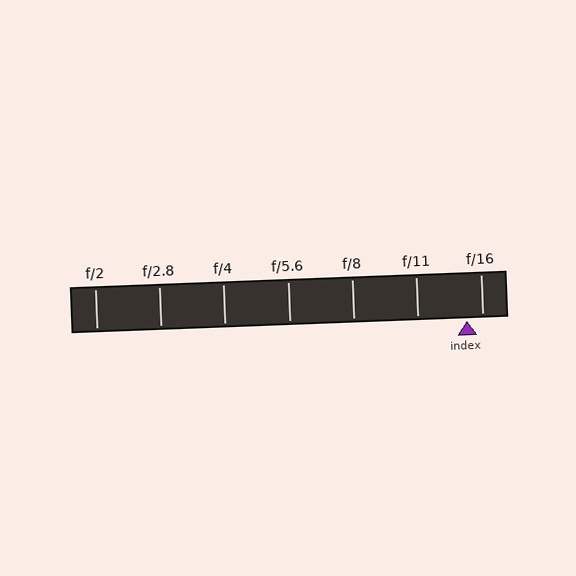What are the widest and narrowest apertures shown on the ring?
The widest aperture shown is f/2 and the narrowest is f/16.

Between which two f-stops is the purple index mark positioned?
The index mark is between f/11 and f/16.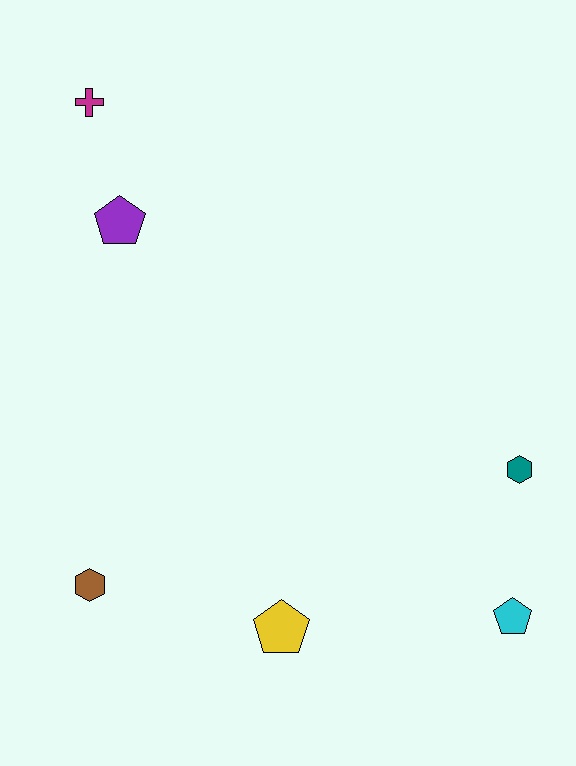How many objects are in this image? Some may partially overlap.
There are 6 objects.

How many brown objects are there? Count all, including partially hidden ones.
There is 1 brown object.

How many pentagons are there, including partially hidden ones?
There are 3 pentagons.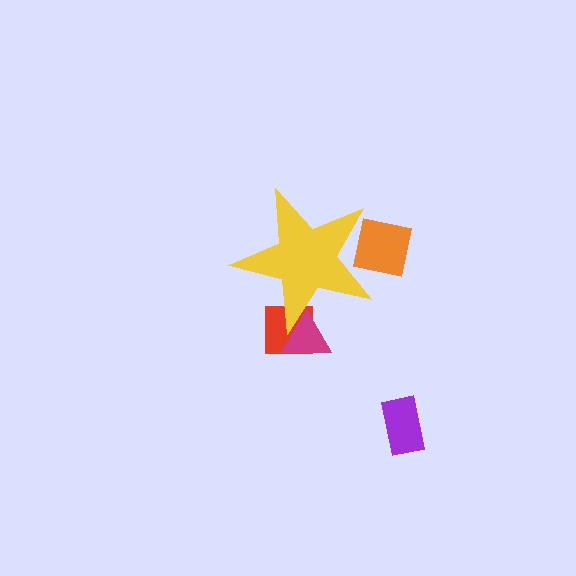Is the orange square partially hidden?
Yes, the orange square is partially hidden behind the yellow star.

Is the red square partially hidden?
Yes, the red square is partially hidden behind the yellow star.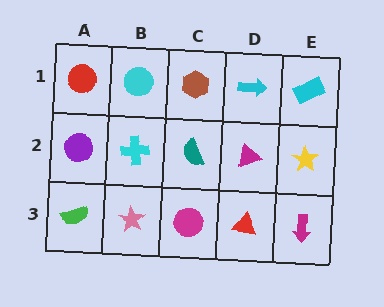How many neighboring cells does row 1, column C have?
3.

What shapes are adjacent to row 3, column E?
A yellow star (row 2, column E), a red triangle (row 3, column D).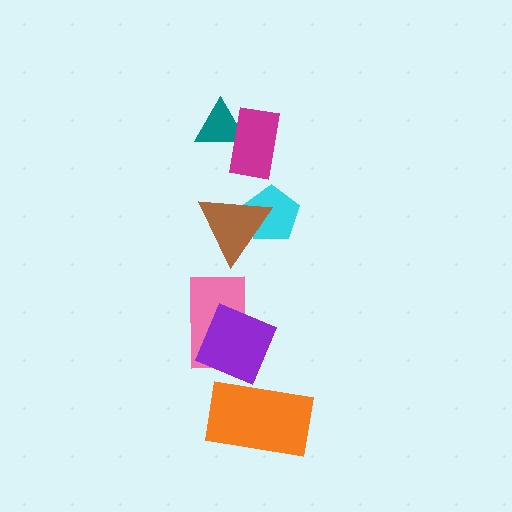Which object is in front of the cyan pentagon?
The brown triangle is in front of the cyan pentagon.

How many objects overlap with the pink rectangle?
1 object overlaps with the pink rectangle.